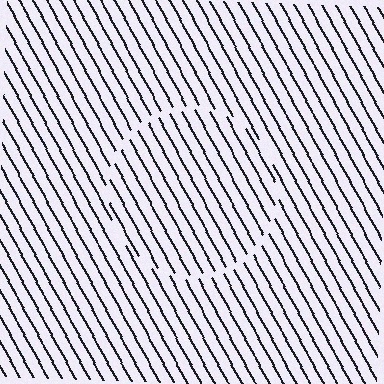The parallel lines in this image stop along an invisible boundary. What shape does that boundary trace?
An illusory circle. The interior of the shape contains the same grating, shifted by half a period — the contour is defined by the phase discontinuity where line-ends from the inner and outer gratings abut.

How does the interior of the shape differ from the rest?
The interior of the shape contains the same grating, shifted by half a period — the contour is defined by the phase discontinuity where line-ends from the inner and outer gratings abut.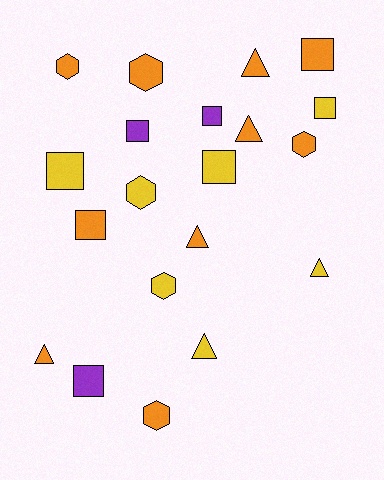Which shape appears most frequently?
Square, with 8 objects.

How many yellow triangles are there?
There are 2 yellow triangles.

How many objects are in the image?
There are 20 objects.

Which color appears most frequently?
Orange, with 10 objects.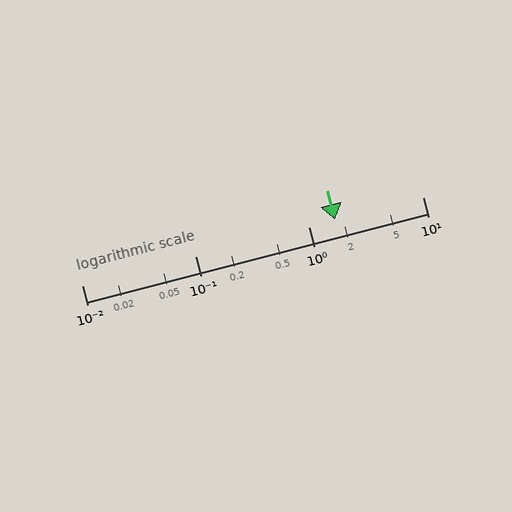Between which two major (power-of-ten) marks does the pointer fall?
The pointer is between 1 and 10.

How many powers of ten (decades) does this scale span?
The scale spans 3 decades, from 0.01 to 10.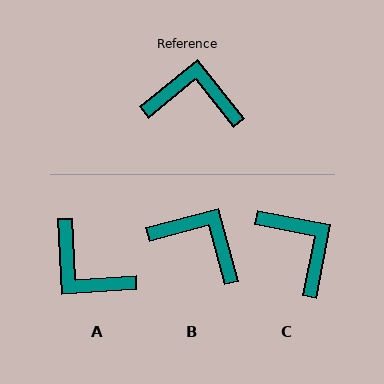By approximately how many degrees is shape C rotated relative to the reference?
Approximately 50 degrees clockwise.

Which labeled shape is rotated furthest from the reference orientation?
A, about 144 degrees away.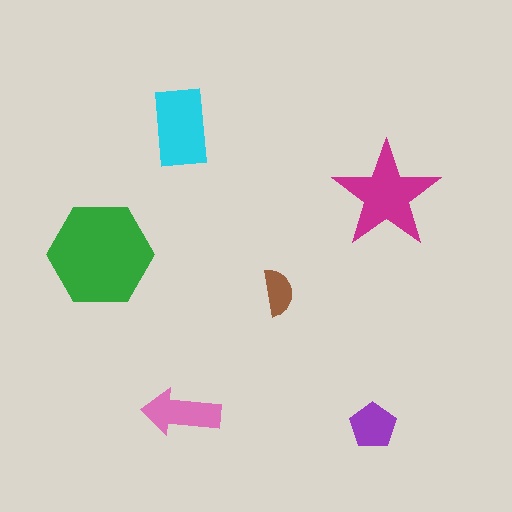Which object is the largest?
The green hexagon.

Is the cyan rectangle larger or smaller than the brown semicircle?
Larger.